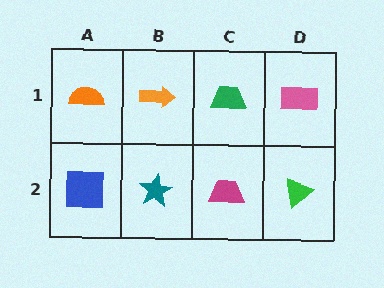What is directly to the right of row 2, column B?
A magenta trapezoid.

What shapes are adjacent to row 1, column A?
A blue square (row 2, column A), an orange arrow (row 1, column B).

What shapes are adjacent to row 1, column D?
A green triangle (row 2, column D), a green trapezoid (row 1, column C).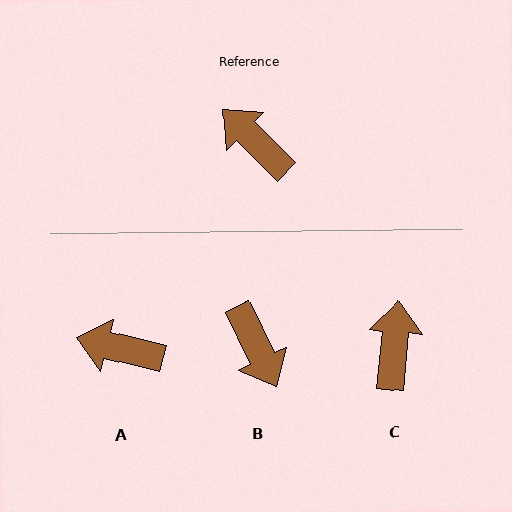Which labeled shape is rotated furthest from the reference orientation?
B, about 160 degrees away.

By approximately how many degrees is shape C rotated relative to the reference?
Approximately 51 degrees clockwise.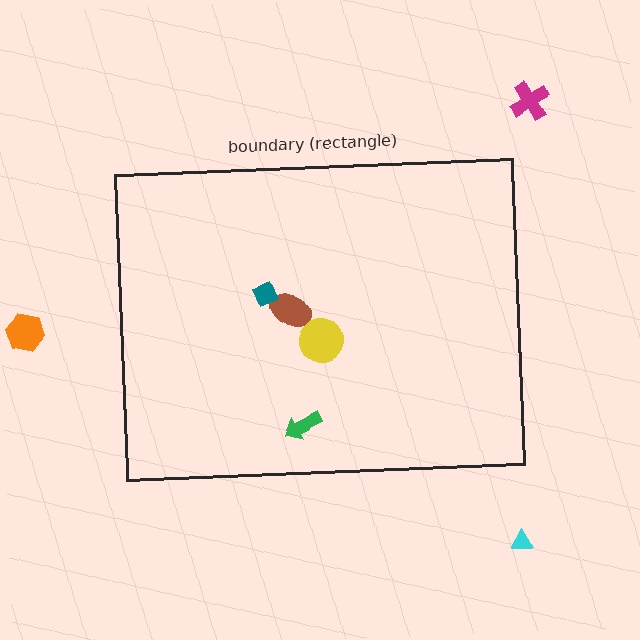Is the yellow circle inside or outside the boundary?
Inside.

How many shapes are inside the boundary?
4 inside, 3 outside.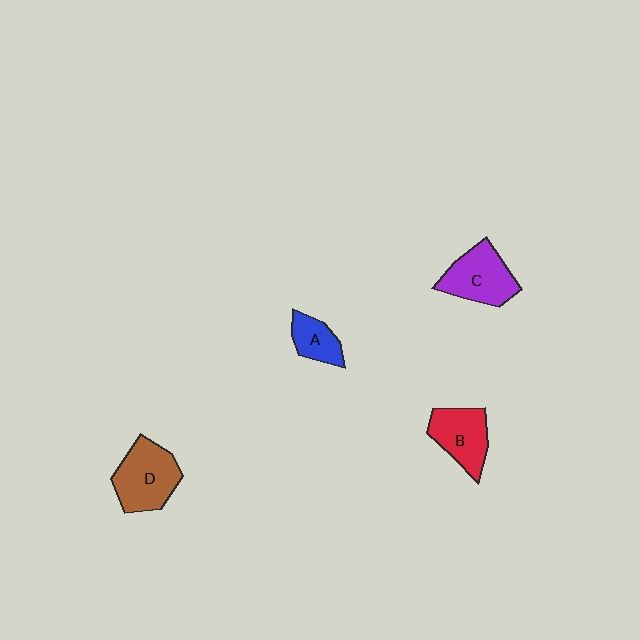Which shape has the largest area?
Shape D (brown).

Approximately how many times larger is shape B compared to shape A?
Approximately 1.6 times.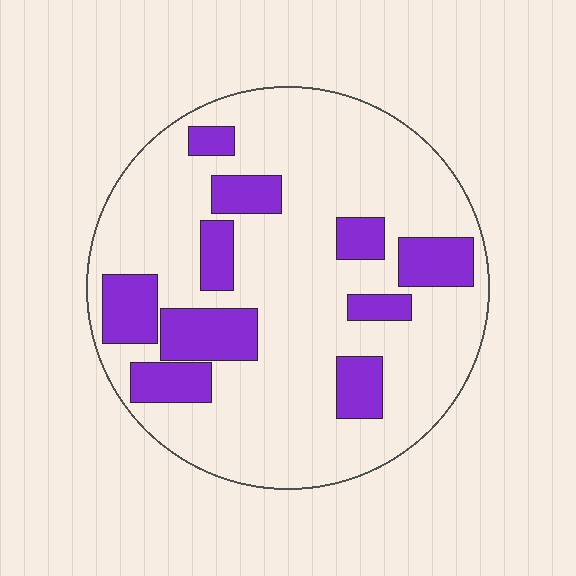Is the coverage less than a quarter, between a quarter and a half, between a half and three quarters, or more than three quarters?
Less than a quarter.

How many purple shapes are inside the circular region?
10.